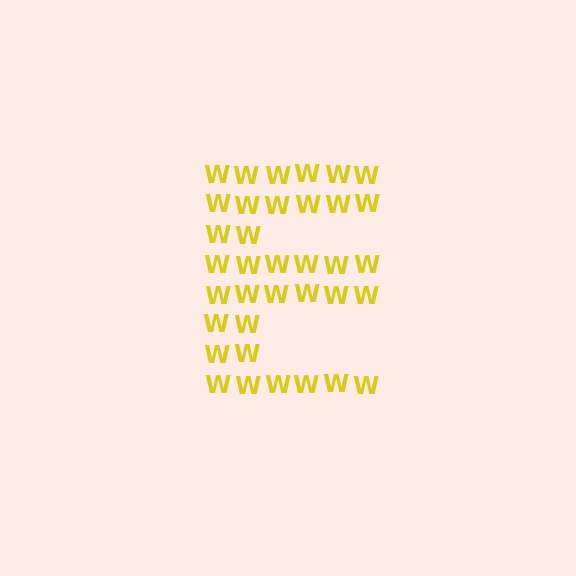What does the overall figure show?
The overall figure shows the letter E.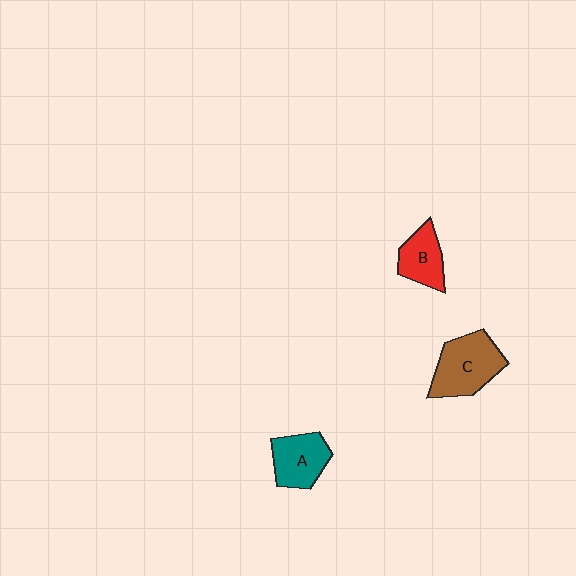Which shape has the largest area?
Shape C (brown).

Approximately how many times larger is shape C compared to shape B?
Approximately 1.6 times.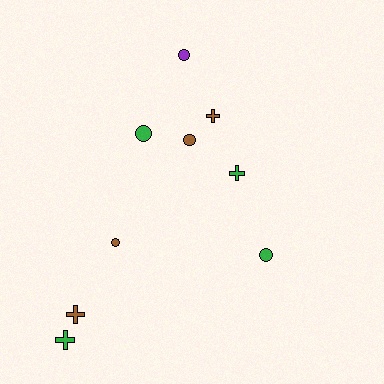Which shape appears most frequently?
Circle, with 5 objects.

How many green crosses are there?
There are 2 green crosses.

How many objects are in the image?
There are 9 objects.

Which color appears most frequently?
Green, with 4 objects.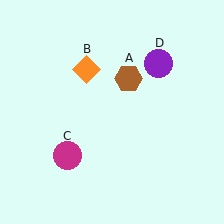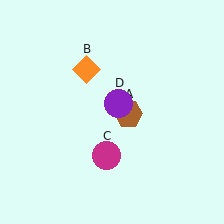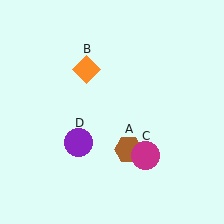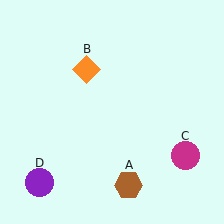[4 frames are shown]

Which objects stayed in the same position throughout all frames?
Orange diamond (object B) remained stationary.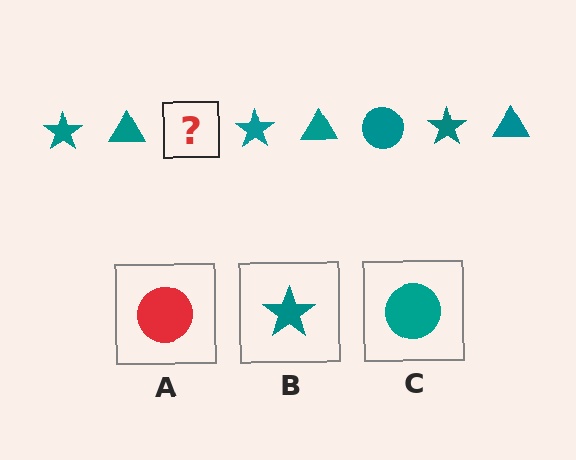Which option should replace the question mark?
Option C.